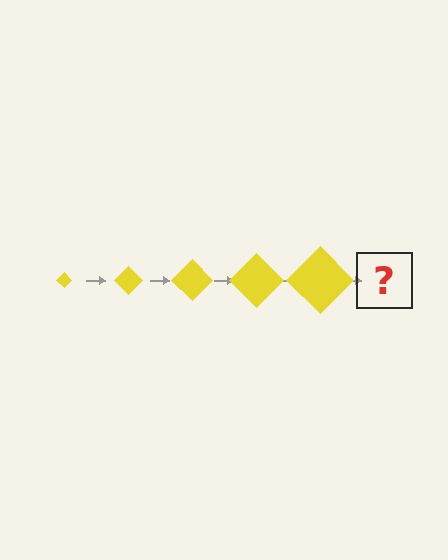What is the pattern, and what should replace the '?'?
The pattern is that the diamond gets progressively larger each step. The '?' should be a yellow diamond, larger than the previous one.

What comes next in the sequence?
The next element should be a yellow diamond, larger than the previous one.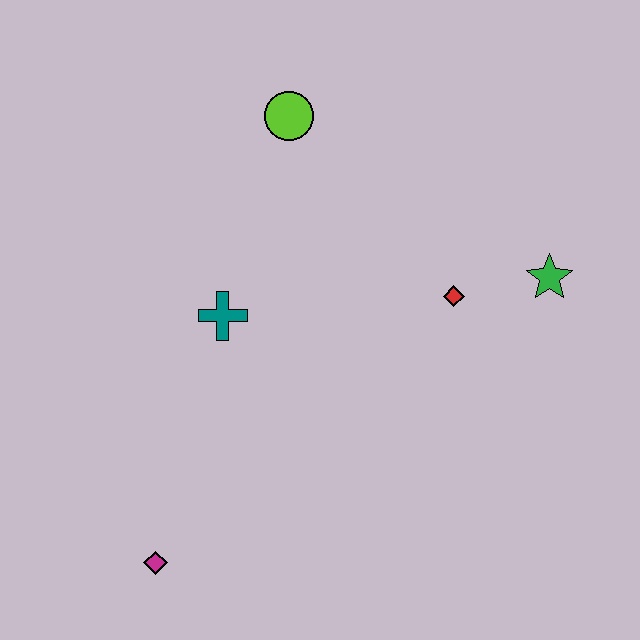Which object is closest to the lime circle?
The teal cross is closest to the lime circle.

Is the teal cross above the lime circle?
No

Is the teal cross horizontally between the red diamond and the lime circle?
No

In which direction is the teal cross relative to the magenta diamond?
The teal cross is above the magenta diamond.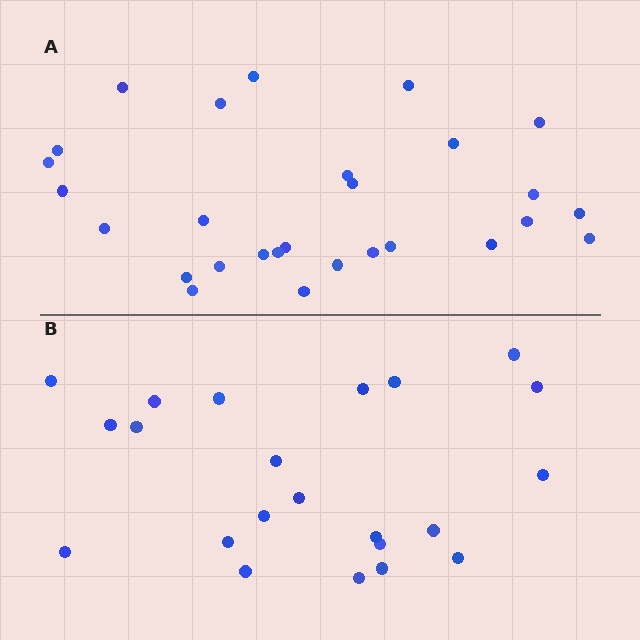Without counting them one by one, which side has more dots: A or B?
Region A (the top region) has more dots.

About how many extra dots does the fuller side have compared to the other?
Region A has about 6 more dots than region B.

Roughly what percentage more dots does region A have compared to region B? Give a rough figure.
About 25% more.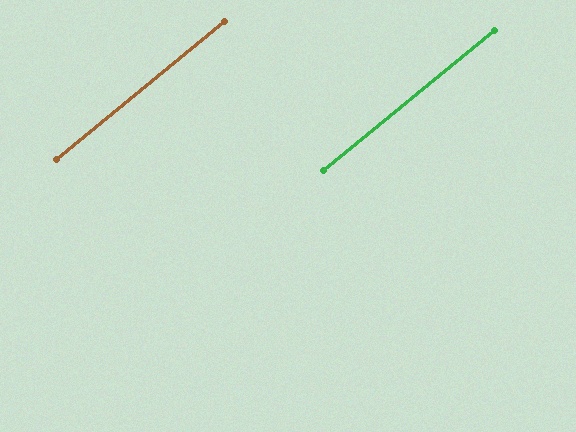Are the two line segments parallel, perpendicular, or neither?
Parallel — their directions differ by only 0.2°.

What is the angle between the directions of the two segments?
Approximately 0 degrees.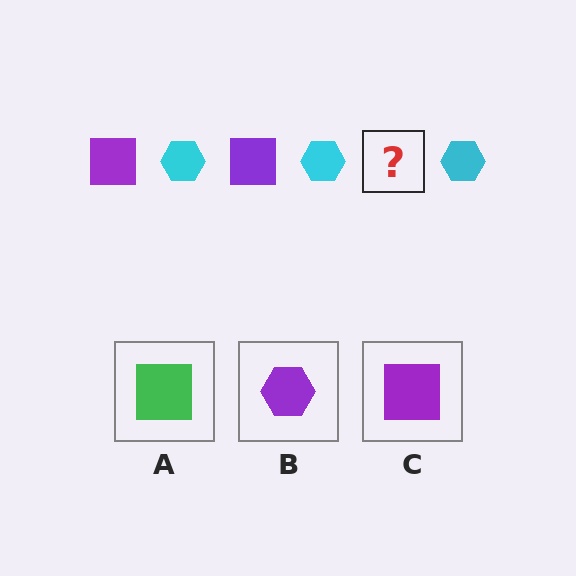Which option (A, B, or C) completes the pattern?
C.